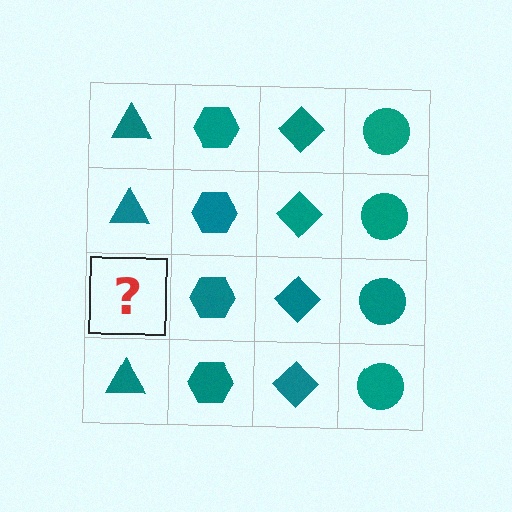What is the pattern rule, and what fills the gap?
The rule is that each column has a consistent shape. The gap should be filled with a teal triangle.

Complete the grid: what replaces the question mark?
The question mark should be replaced with a teal triangle.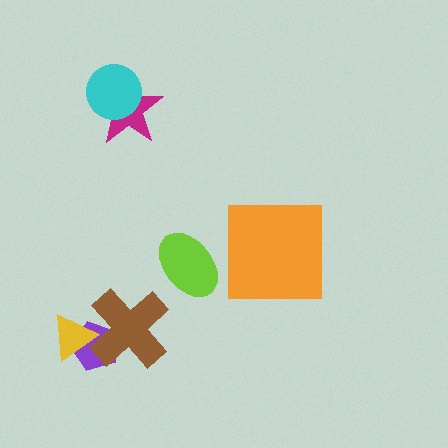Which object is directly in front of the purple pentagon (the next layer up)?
The brown cross is directly in front of the purple pentagon.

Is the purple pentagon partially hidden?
Yes, it is partially covered by another shape.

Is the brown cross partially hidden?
Yes, it is partially covered by another shape.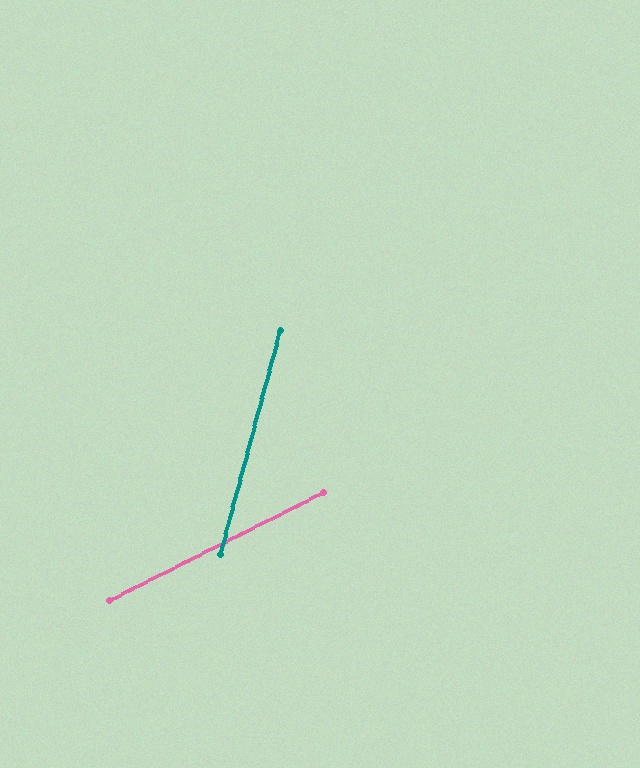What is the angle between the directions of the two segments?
Approximately 48 degrees.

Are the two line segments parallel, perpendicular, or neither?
Neither parallel nor perpendicular — they differ by about 48°.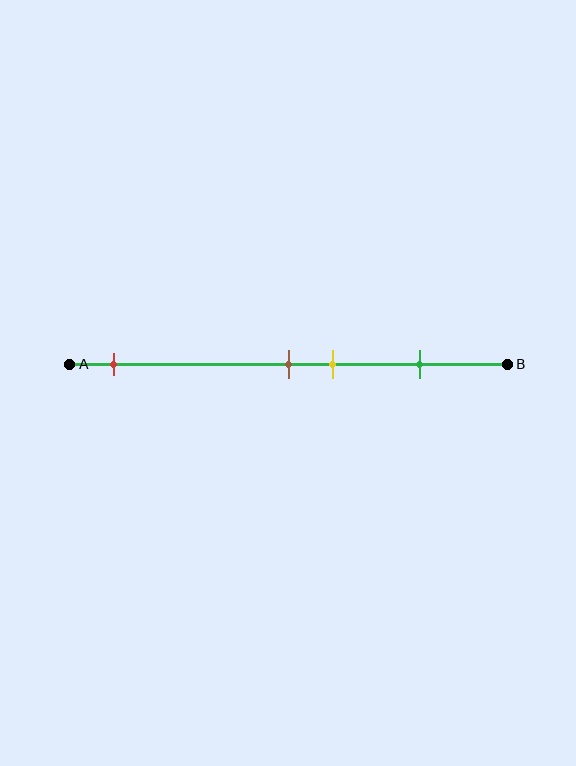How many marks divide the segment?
There are 4 marks dividing the segment.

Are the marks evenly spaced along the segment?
No, the marks are not evenly spaced.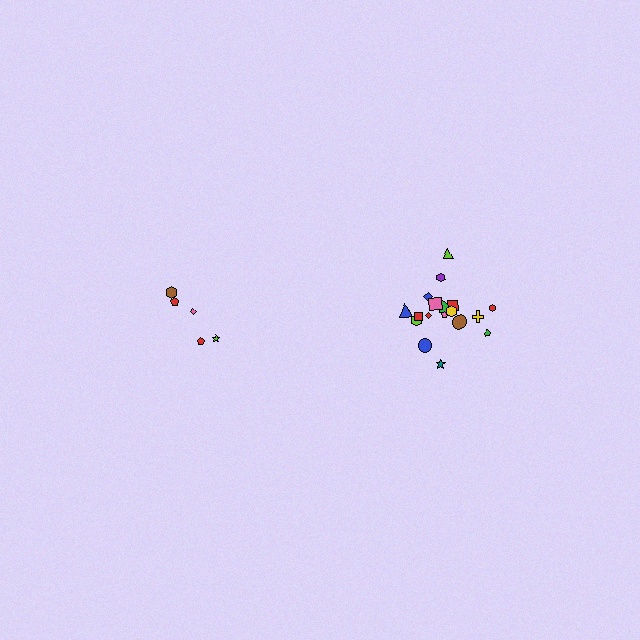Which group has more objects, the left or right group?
The right group.